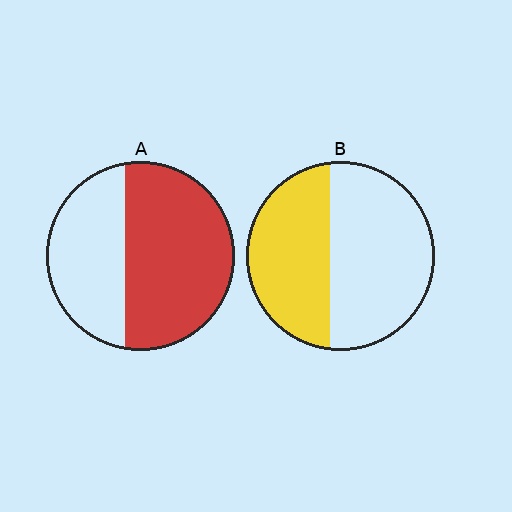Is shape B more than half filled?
No.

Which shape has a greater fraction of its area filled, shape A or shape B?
Shape A.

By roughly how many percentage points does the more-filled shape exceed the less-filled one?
By roughly 15 percentage points (A over B).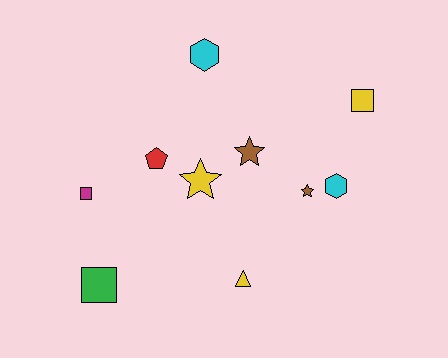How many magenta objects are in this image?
There is 1 magenta object.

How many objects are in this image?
There are 10 objects.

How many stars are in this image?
There are 3 stars.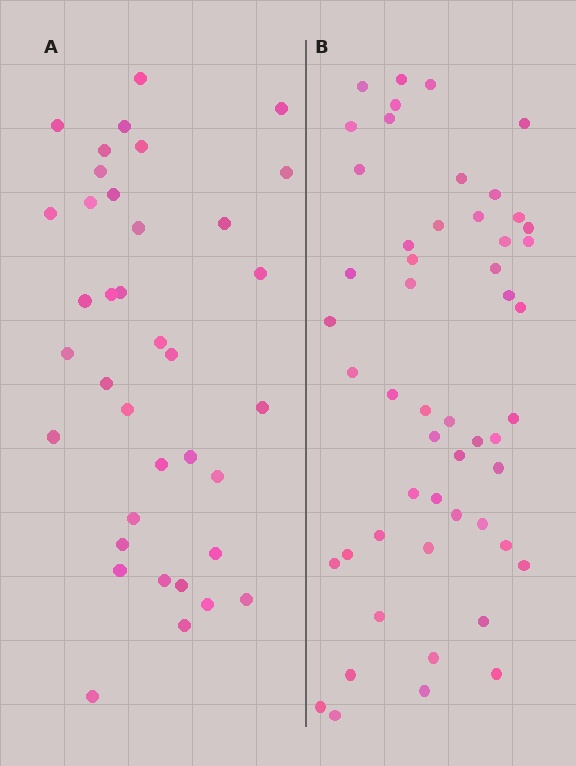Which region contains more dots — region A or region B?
Region B (the right region) has more dots.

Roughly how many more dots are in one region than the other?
Region B has approximately 15 more dots than region A.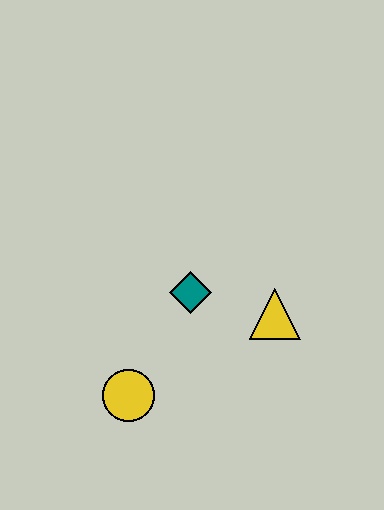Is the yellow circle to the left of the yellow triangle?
Yes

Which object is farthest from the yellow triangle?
The yellow circle is farthest from the yellow triangle.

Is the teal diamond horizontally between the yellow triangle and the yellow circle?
Yes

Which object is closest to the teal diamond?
The yellow triangle is closest to the teal diamond.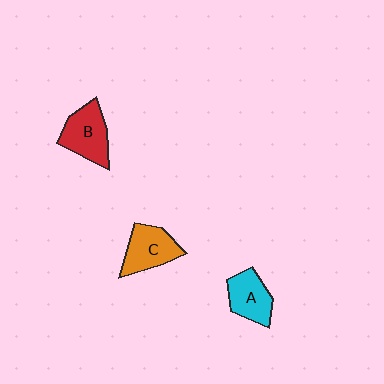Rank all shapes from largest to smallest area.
From largest to smallest: B (red), C (orange), A (cyan).